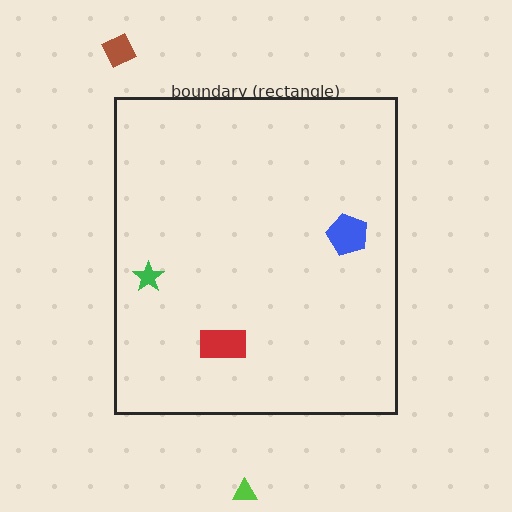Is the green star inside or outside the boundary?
Inside.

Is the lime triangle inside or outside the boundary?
Outside.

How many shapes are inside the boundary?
3 inside, 2 outside.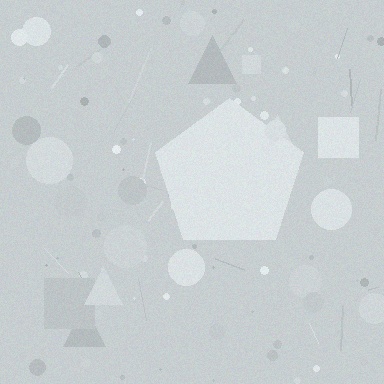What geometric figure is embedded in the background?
A pentagon is embedded in the background.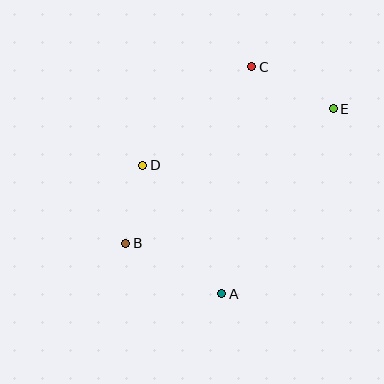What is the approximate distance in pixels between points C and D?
The distance between C and D is approximately 147 pixels.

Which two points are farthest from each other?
Points B and E are farthest from each other.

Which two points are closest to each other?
Points B and D are closest to each other.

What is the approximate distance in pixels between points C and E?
The distance between C and E is approximately 92 pixels.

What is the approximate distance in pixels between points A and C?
The distance between A and C is approximately 229 pixels.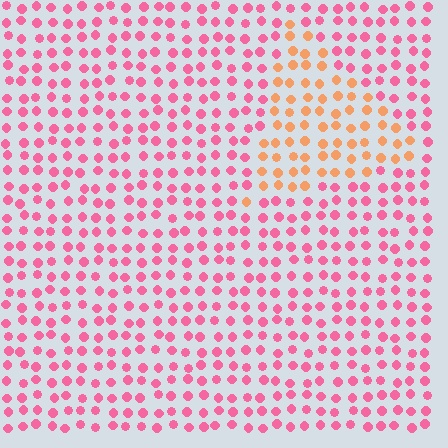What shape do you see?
I see a triangle.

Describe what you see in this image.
The image is filled with small pink elements in a uniform arrangement. A triangle-shaped region is visible where the elements are tinted to a slightly different hue, forming a subtle color boundary.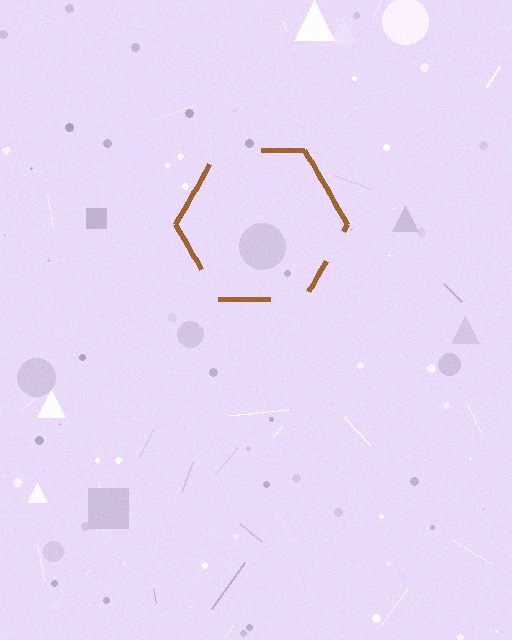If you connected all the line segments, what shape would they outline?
They would outline a hexagon.